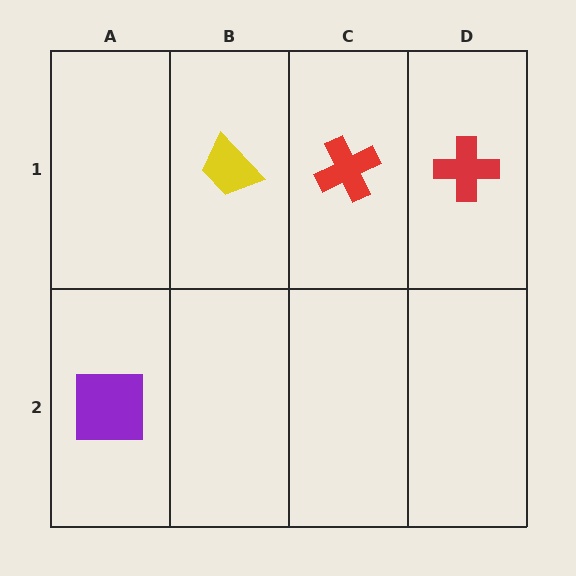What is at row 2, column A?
A purple square.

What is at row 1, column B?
A yellow trapezoid.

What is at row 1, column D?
A red cross.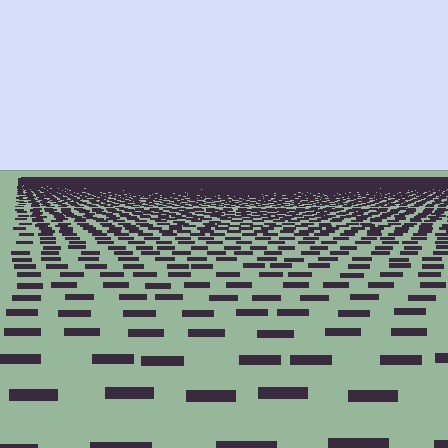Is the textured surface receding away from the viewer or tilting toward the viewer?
The surface is receding away from the viewer. Texture elements get smaller and denser toward the top.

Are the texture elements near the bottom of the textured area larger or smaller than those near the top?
Larger. Near the bottom, elements are closer to the viewer and appear at a bigger on-screen size.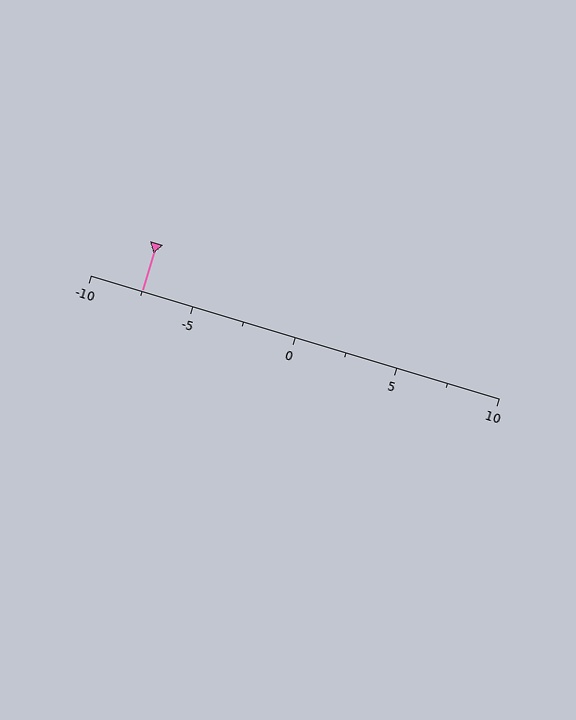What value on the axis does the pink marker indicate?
The marker indicates approximately -7.5.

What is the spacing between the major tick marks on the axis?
The major ticks are spaced 5 apart.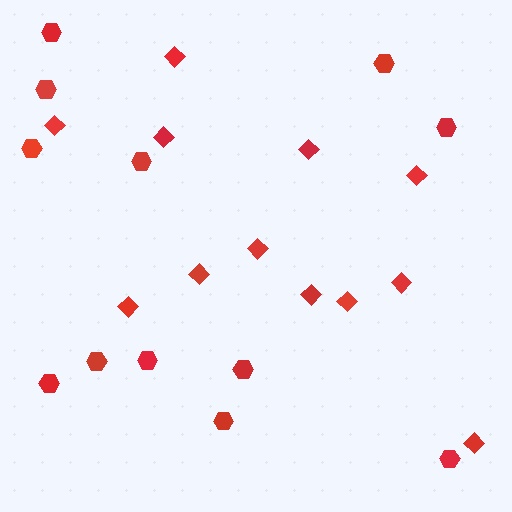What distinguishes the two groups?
There are 2 groups: one group of hexagons (12) and one group of diamonds (12).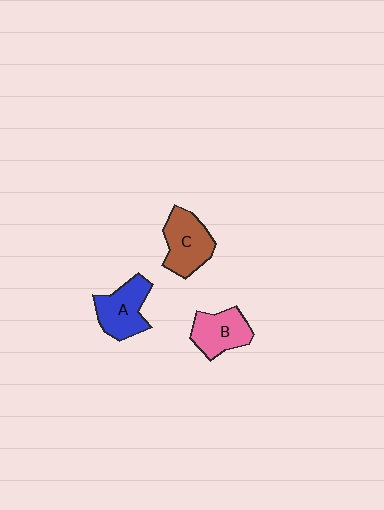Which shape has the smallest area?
Shape B (pink).